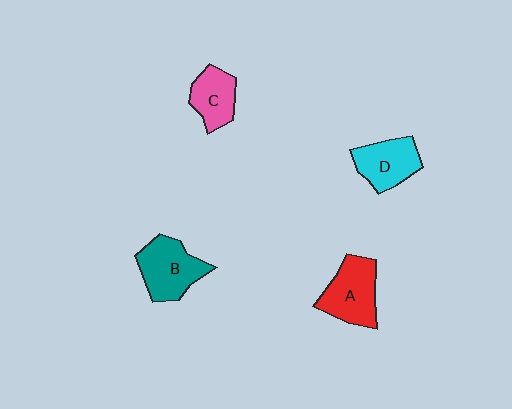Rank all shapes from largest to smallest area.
From largest to smallest: B (teal), A (red), D (cyan), C (pink).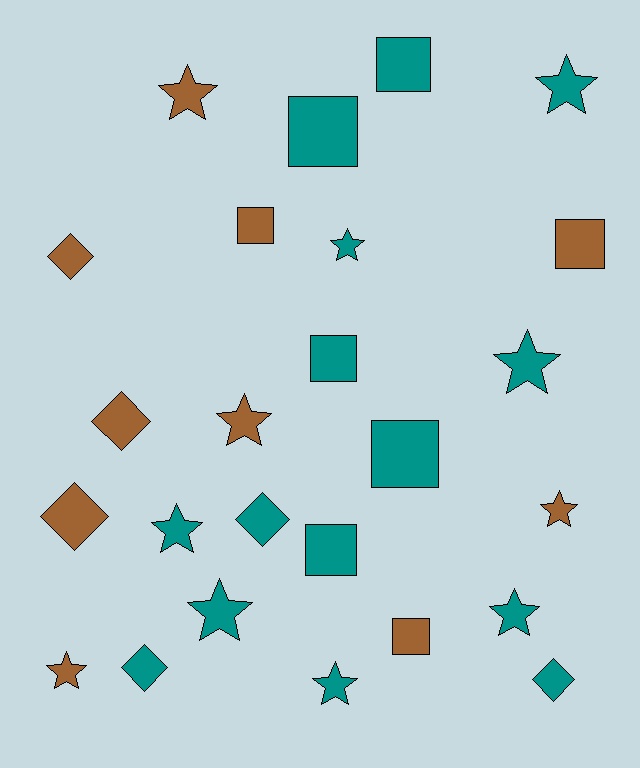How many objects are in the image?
There are 25 objects.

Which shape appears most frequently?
Star, with 11 objects.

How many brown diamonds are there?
There are 3 brown diamonds.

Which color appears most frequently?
Teal, with 15 objects.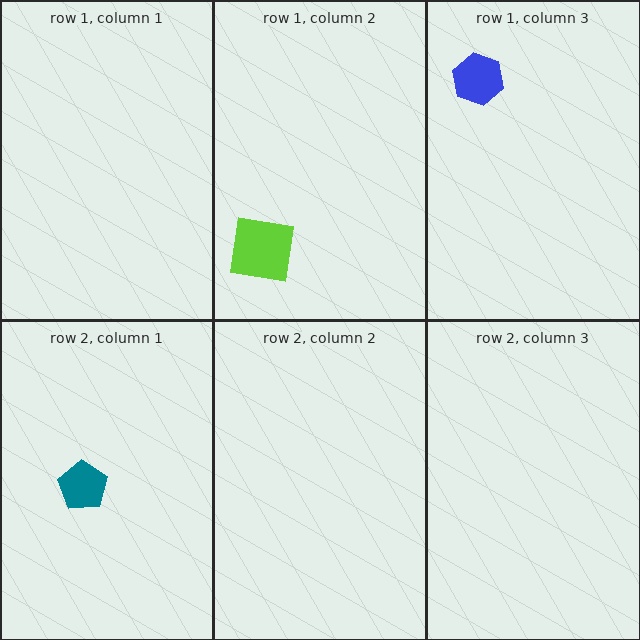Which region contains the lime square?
The row 1, column 2 region.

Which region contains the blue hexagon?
The row 1, column 3 region.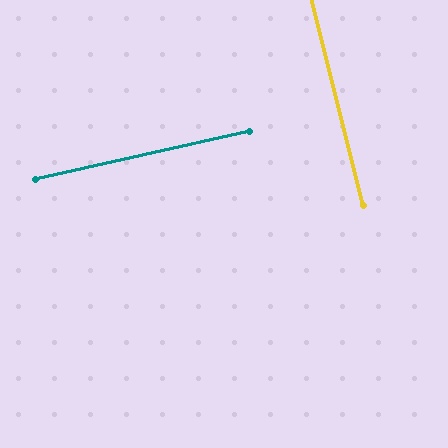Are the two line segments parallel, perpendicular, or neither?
Perpendicular — they meet at approximately 89°.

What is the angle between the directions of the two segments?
Approximately 89 degrees.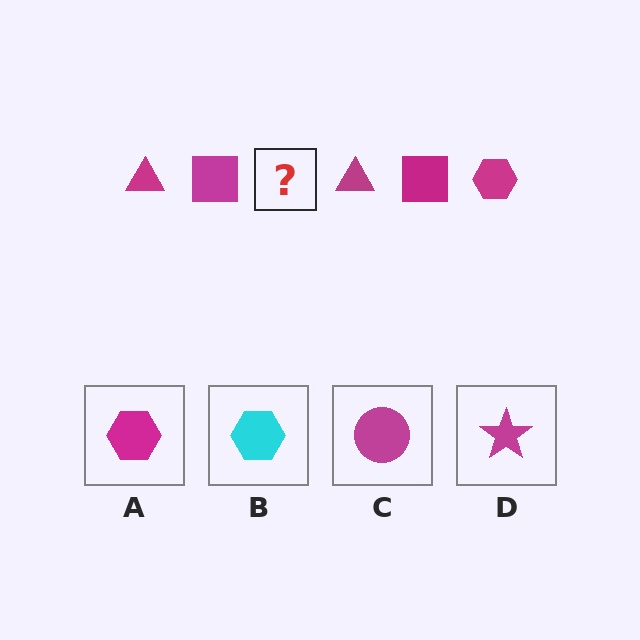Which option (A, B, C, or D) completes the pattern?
A.